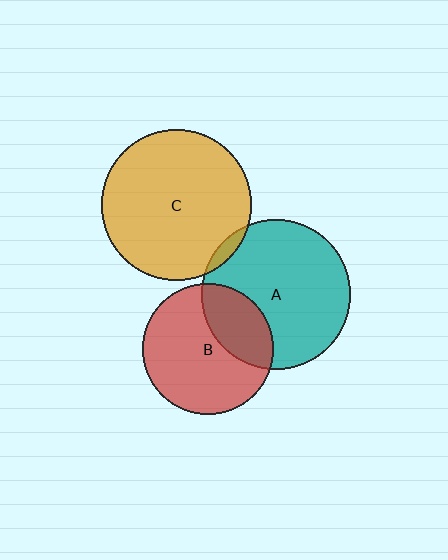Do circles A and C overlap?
Yes.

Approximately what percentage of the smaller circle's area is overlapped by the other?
Approximately 5%.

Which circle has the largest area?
Circle C (orange).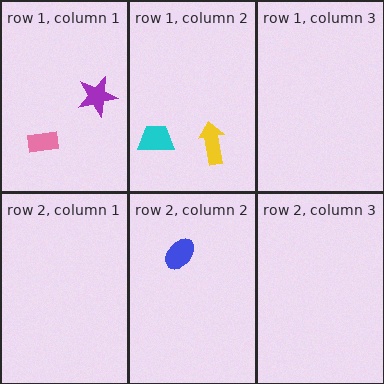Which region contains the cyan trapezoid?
The row 1, column 2 region.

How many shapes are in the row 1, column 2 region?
2.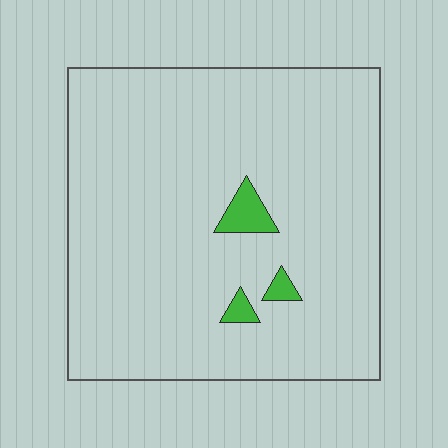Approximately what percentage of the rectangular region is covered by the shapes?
Approximately 5%.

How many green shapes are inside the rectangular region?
3.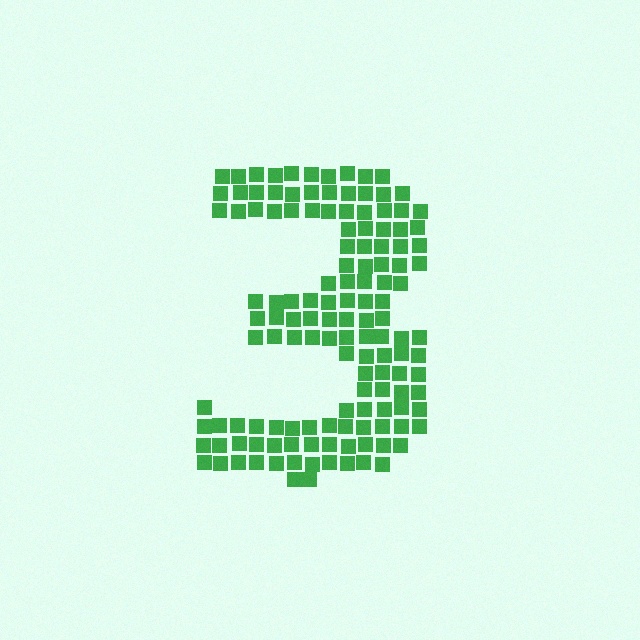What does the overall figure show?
The overall figure shows the digit 3.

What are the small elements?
The small elements are squares.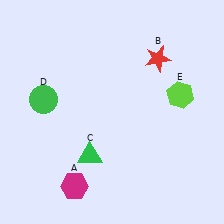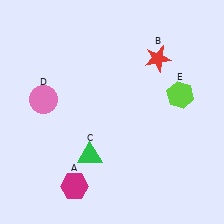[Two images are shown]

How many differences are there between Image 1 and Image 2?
There is 1 difference between the two images.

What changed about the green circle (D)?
In Image 1, D is green. In Image 2, it changed to pink.